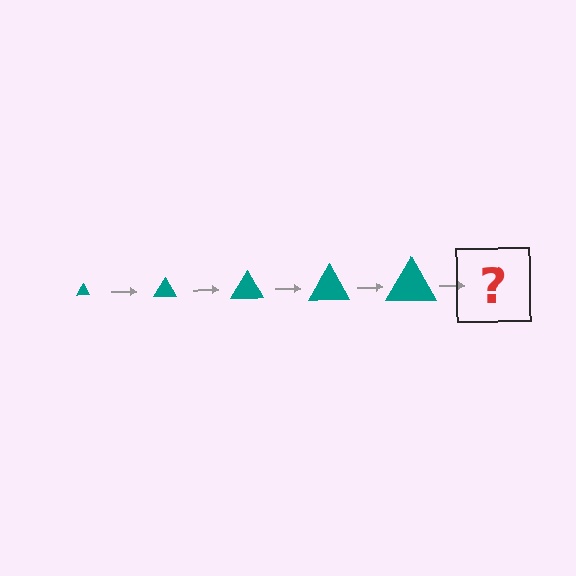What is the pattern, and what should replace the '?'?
The pattern is that the triangle gets progressively larger each step. The '?' should be a teal triangle, larger than the previous one.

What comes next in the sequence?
The next element should be a teal triangle, larger than the previous one.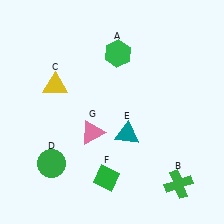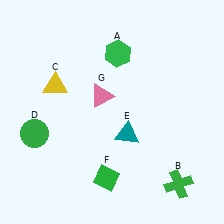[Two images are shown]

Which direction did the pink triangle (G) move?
The pink triangle (G) moved up.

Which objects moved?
The objects that moved are: the green circle (D), the pink triangle (G).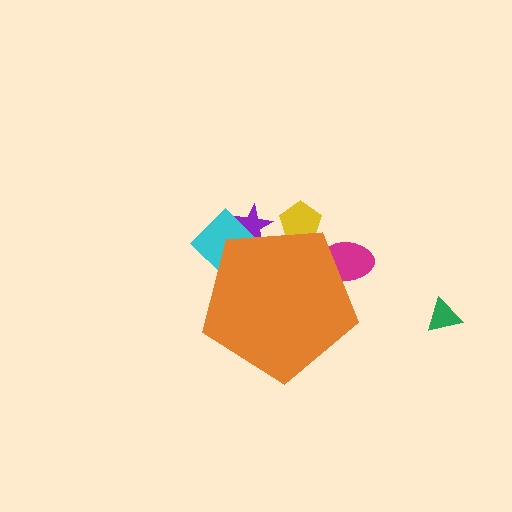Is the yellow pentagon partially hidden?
Yes, the yellow pentagon is partially hidden behind the orange pentagon.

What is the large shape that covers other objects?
An orange pentagon.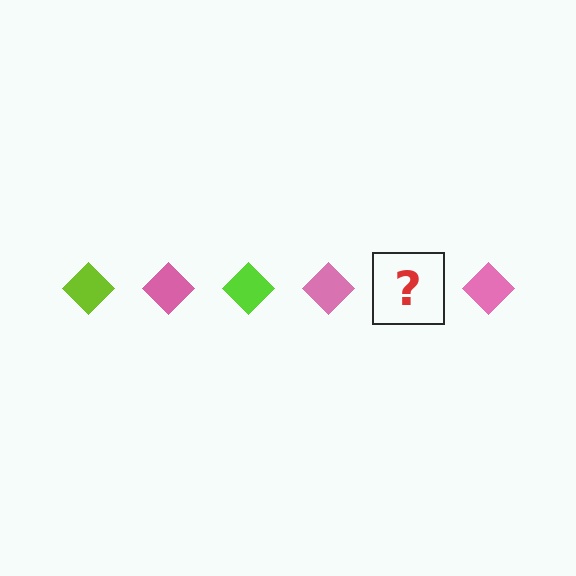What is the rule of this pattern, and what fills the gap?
The rule is that the pattern cycles through lime, pink diamonds. The gap should be filled with a lime diamond.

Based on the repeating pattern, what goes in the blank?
The blank should be a lime diamond.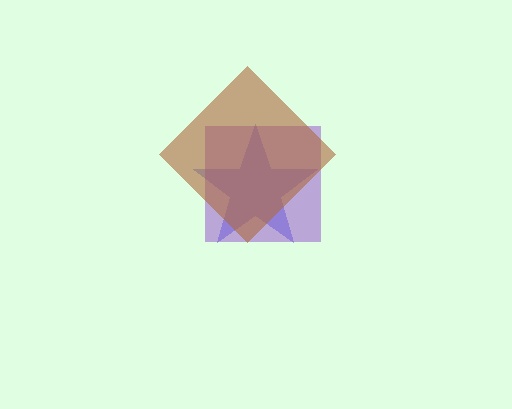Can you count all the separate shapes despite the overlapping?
Yes, there are 3 separate shapes.